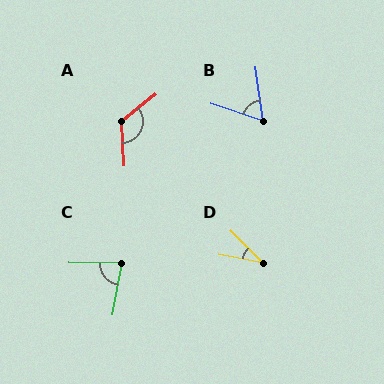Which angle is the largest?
A, at approximately 126 degrees.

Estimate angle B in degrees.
Approximately 64 degrees.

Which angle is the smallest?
D, at approximately 34 degrees.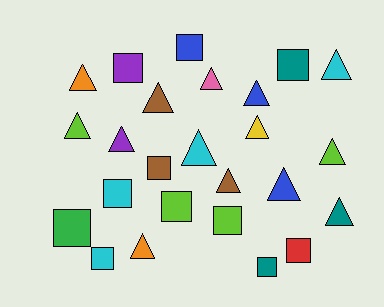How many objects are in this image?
There are 25 objects.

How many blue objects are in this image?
There are 3 blue objects.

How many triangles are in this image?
There are 14 triangles.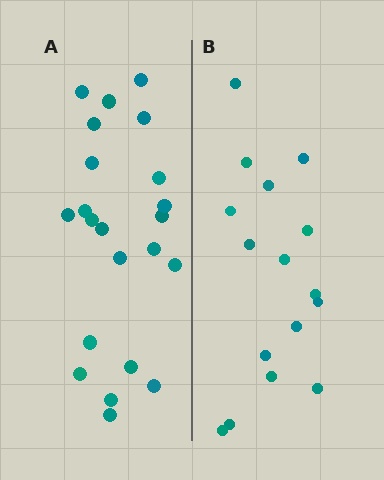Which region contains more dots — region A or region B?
Region A (the left region) has more dots.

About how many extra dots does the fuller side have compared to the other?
Region A has about 6 more dots than region B.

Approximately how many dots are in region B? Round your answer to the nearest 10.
About 20 dots. (The exact count is 16, which rounds to 20.)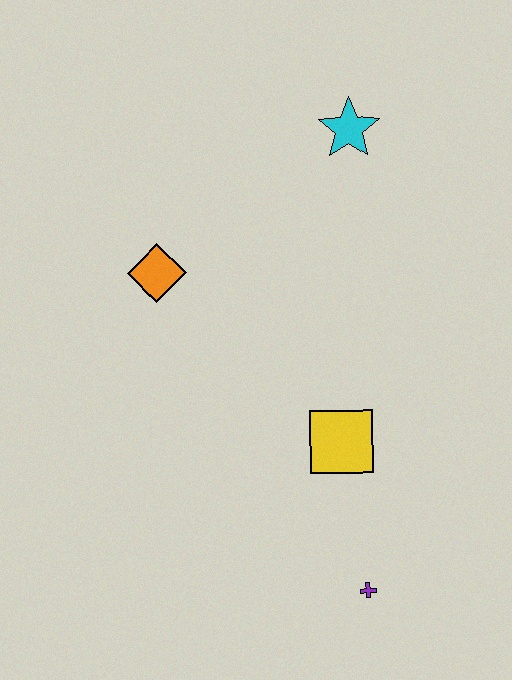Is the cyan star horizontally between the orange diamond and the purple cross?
Yes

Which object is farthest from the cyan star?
The purple cross is farthest from the cyan star.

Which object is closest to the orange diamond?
The cyan star is closest to the orange diamond.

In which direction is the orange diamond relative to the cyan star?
The orange diamond is to the left of the cyan star.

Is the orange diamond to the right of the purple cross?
No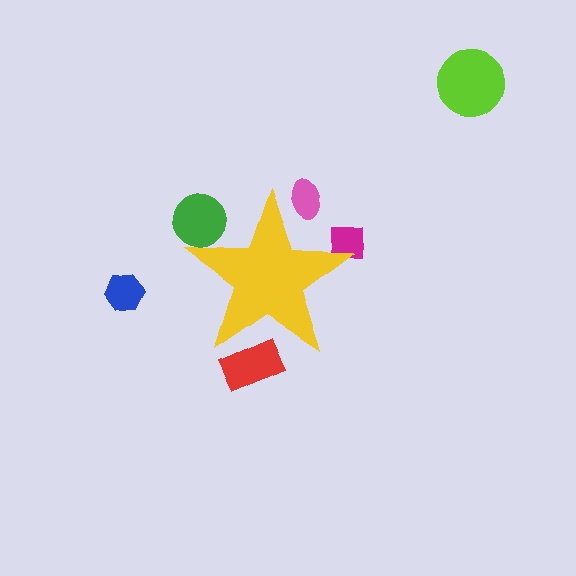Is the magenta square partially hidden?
Yes, the magenta square is partially hidden behind the yellow star.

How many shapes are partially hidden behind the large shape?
4 shapes are partially hidden.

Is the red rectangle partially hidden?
Yes, the red rectangle is partially hidden behind the yellow star.